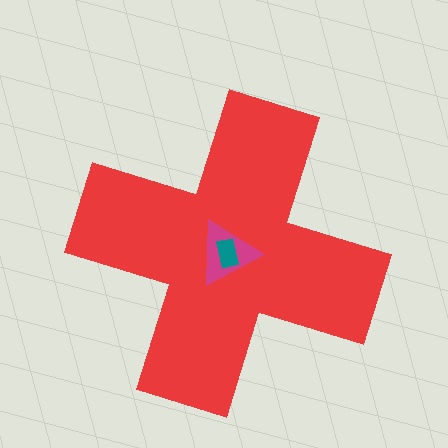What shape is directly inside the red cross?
The magenta triangle.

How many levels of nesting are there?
3.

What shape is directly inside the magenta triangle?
The teal rectangle.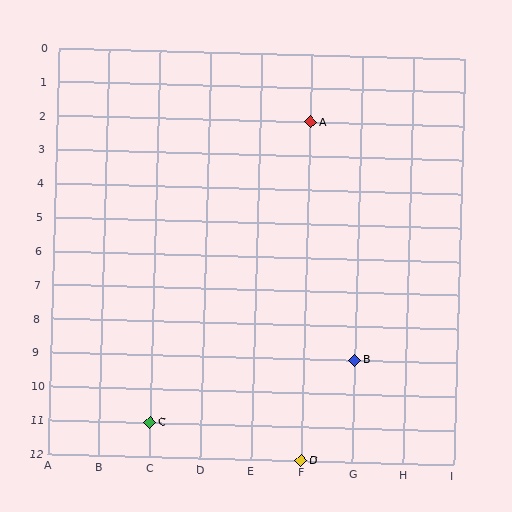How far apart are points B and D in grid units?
Points B and D are 1 column and 3 rows apart (about 3.2 grid units diagonally).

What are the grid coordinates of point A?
Point A is at grid coordinates (F, 2).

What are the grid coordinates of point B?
Point B is at grid coordinates (G, 9).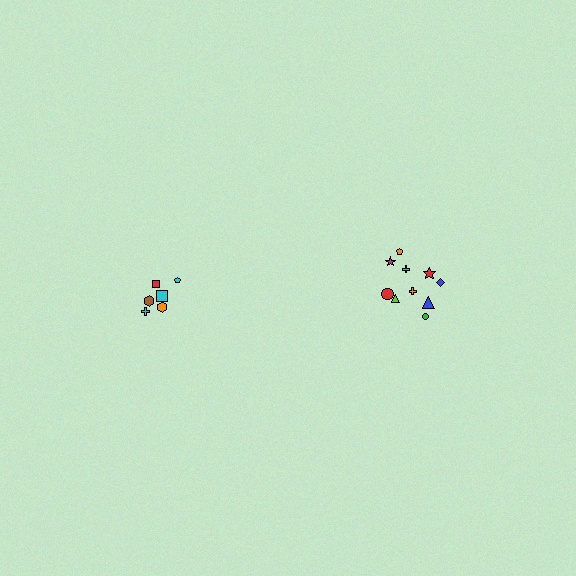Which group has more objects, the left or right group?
The right group.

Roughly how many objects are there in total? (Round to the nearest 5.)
Roughly 15 objects in total.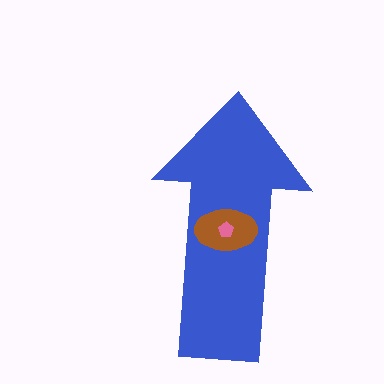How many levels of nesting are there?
3.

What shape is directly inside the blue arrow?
The brown ellipse.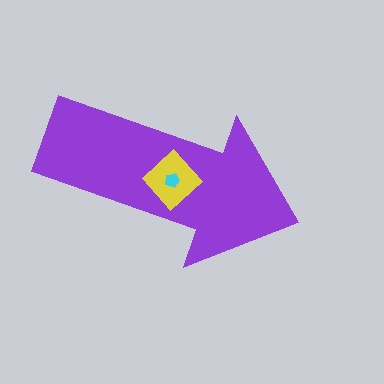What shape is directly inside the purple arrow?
The yellow diamond.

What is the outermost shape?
The purple arrow.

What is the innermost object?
The cyan pentagon.